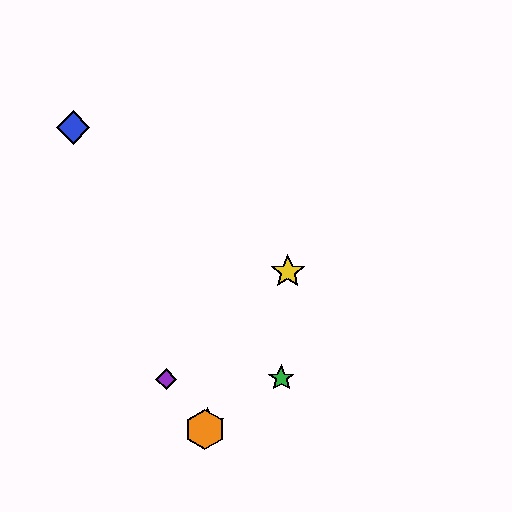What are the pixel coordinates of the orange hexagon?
The orange hexagon is at (205, 429).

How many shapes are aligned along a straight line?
3 shapes (the red star, the yellow star, the orange hexagon) are aligned along a straight line.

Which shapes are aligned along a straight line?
The red star, the yellow star, the orange hexagon are aligned along a straight line.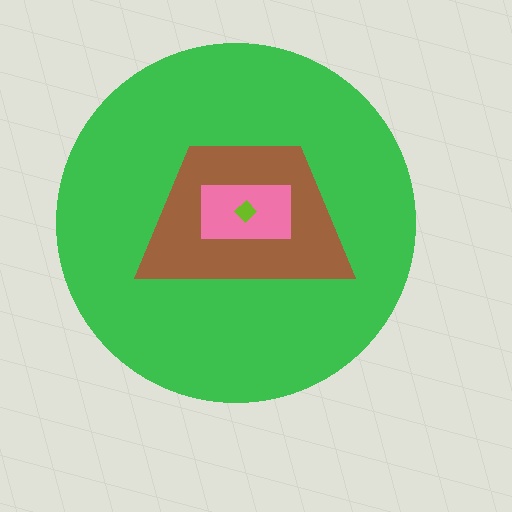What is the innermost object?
The lime diamond.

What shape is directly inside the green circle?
The brown trapezoid.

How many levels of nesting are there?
4.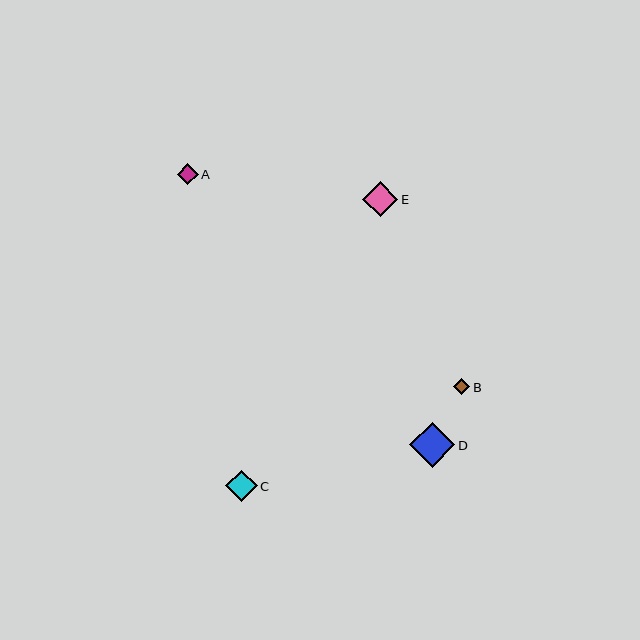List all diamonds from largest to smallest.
From largest to smallest: D, E, C, A, B.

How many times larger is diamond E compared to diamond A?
Diamond E is approximately 1.6 times the size of diamond A.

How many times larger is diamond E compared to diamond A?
Diamond E is approximately 1.6 times the size of diamond A.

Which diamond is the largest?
Diamond D is the largest with a size of approximately 45 pixels.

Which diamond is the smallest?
Diamond B is the smallest with a size of approximately 16 pixels.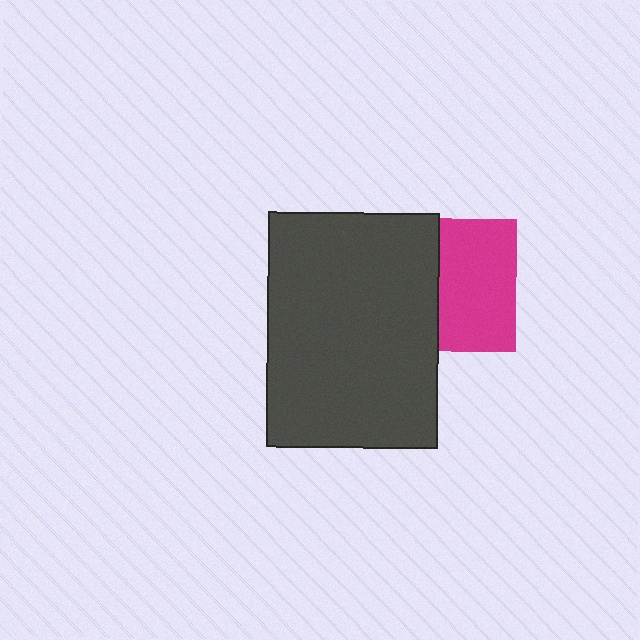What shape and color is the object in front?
The object in front is a dark gray rectangle.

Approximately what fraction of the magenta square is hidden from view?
Roughly 42% of the magenta square is hidden behind the dark gray rectangle.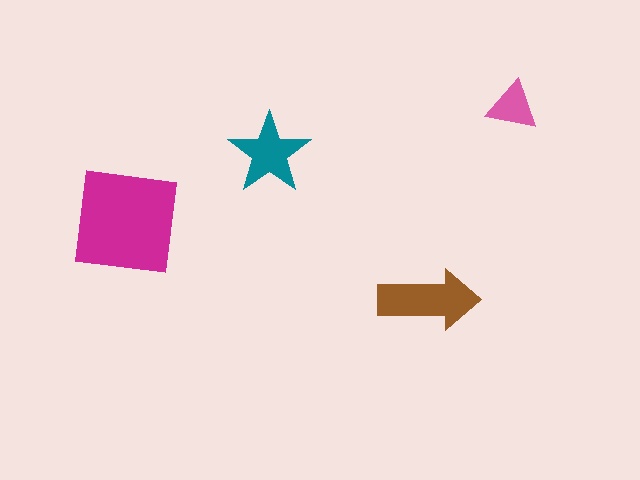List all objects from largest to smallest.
The magenta square, the brown arrow, the teal star, the pink triangle.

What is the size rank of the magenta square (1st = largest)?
1st.